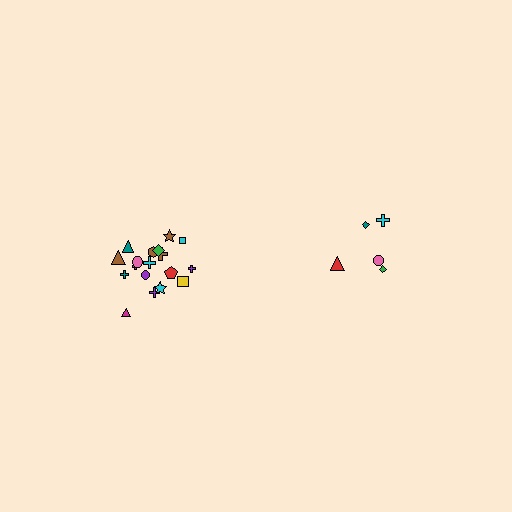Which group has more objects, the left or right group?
The left group.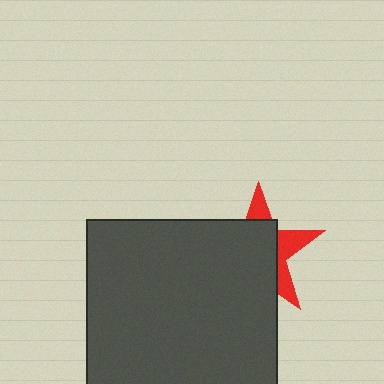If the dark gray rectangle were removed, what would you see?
You would see the complete red star.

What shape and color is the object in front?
The object in front is a dark gray rectangle.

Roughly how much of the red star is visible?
A small part of it is visible (roughly 34%).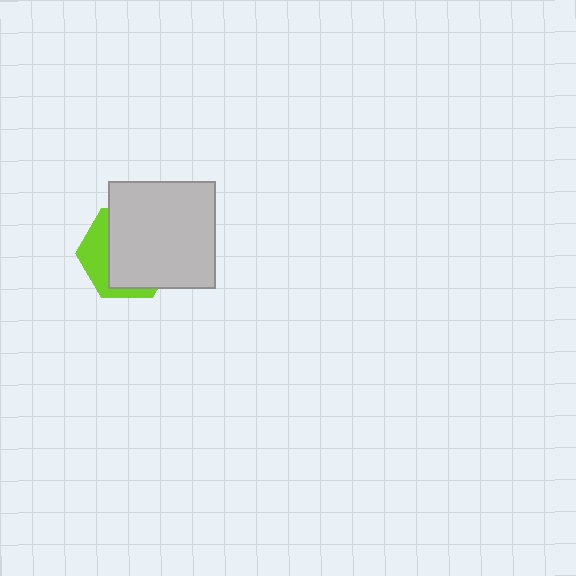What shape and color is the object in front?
The object in front is a light gray square.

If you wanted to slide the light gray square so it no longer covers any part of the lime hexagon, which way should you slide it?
Slide it toward the upper-right — that is the most direct way to separate the two shapes.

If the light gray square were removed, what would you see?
You would see the complete lime hexagon.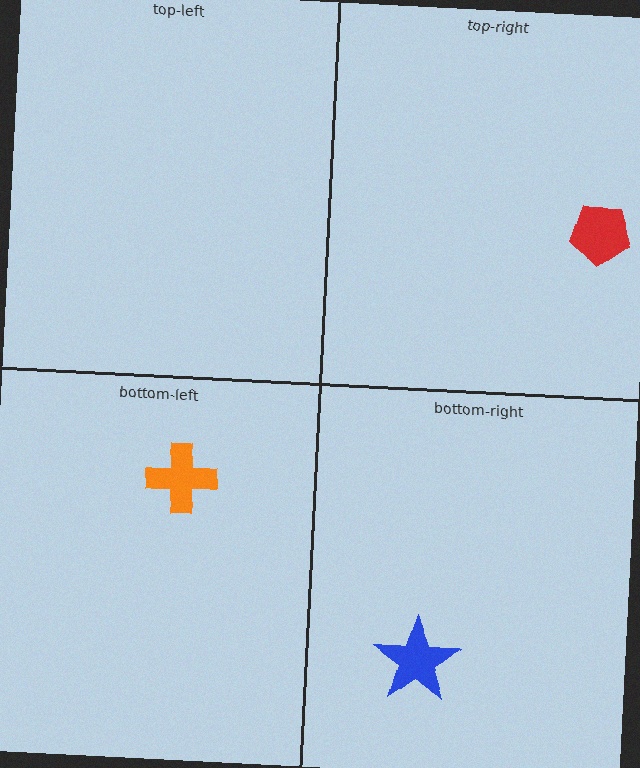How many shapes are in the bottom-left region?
1.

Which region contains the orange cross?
The bottom-left region.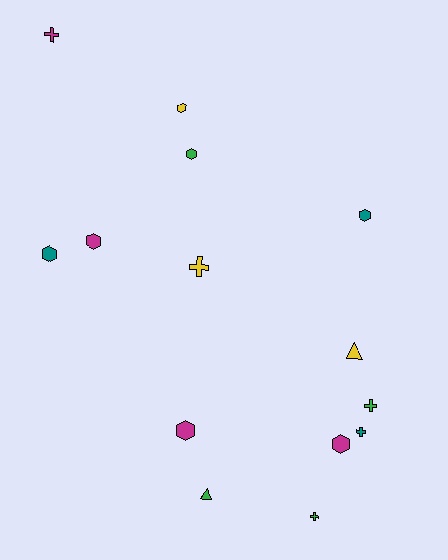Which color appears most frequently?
Green, with 4 objects.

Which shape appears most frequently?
Hexagon, with 7 objects.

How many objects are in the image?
There are 14 objects.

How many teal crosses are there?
There is 1 teal cross.